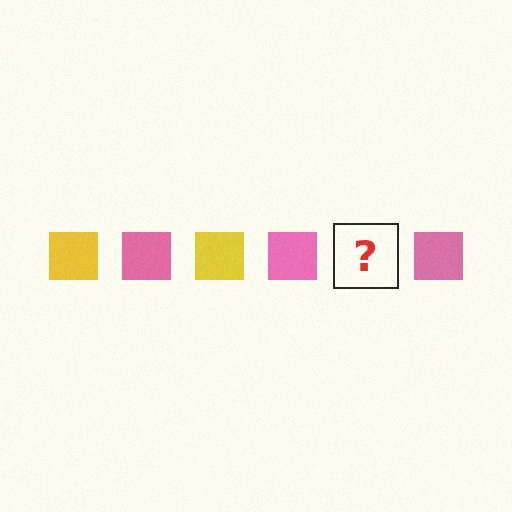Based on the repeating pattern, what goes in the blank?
The blank should be a yellow square.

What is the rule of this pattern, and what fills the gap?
The rule is that the pattern cycles through yellow, pink squares. The gap should be filled with a yellow square.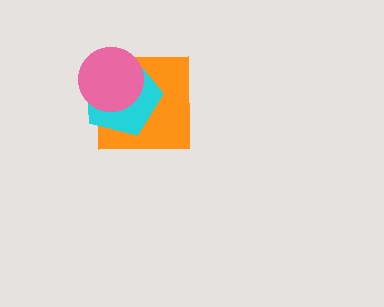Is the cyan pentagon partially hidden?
Yes, it is partially covered by another shape.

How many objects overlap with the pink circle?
2 objects overlap with the pink circle.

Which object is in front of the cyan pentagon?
The pink circle is in front of the cyan pentagon.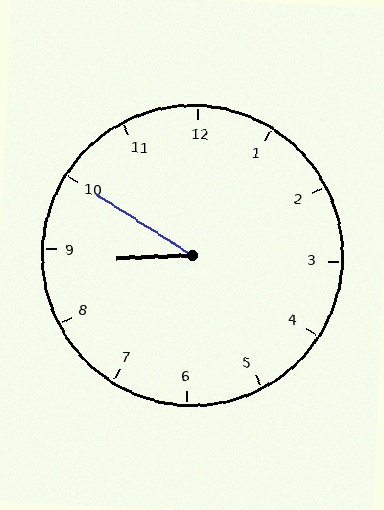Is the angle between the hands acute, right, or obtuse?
It is acute.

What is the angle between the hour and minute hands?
Approximately 35 degrees.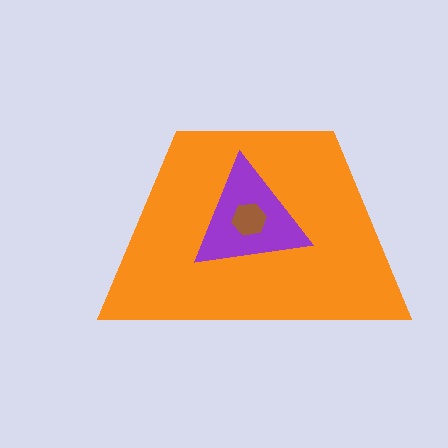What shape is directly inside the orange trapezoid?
The purple triangle.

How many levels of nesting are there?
3.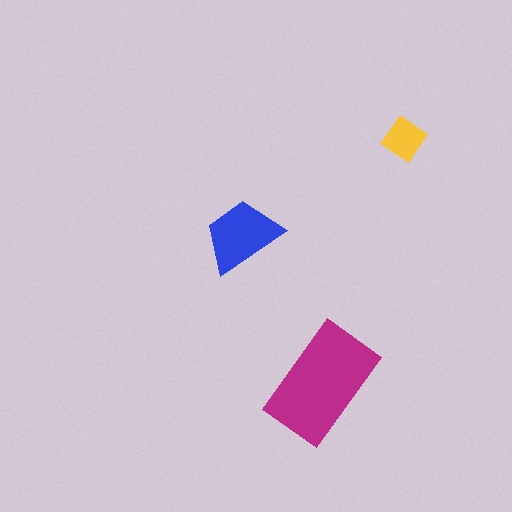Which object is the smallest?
The yellow diamond.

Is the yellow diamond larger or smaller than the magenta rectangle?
Smaller.